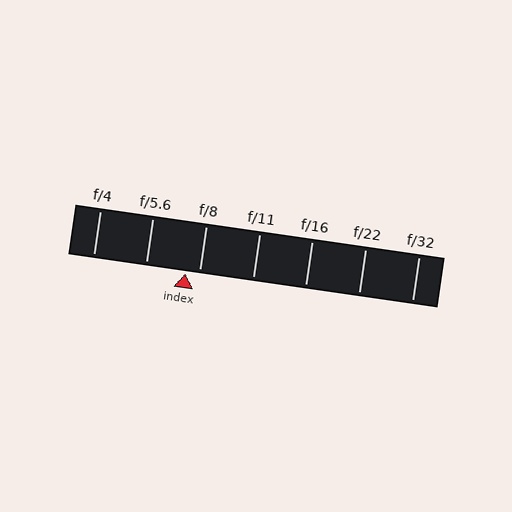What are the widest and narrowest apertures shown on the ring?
The widest aperture shown is f/4 and the narrowest is f/32.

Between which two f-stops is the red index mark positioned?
The index mark is between f/5.6 and f/8.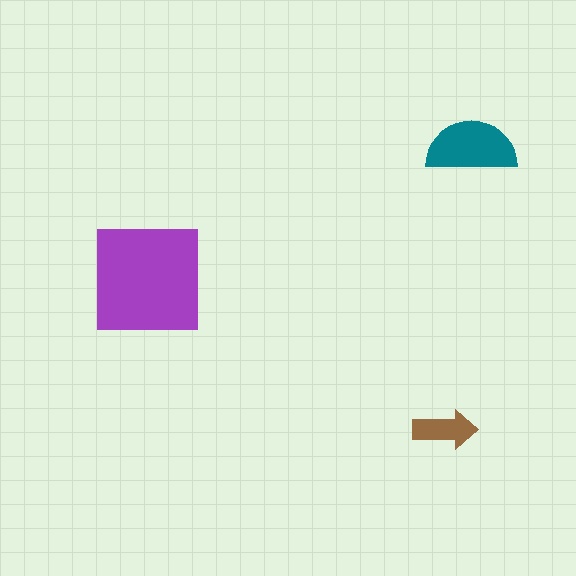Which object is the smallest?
The brown arrow.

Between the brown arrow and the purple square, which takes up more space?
The purple square.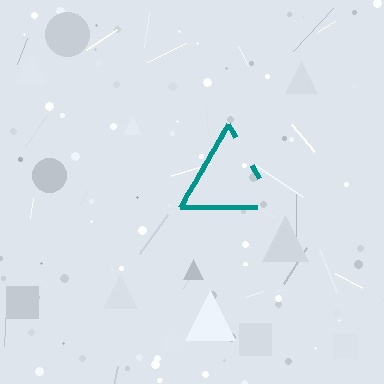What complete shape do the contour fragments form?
The contour fragments form a triangle.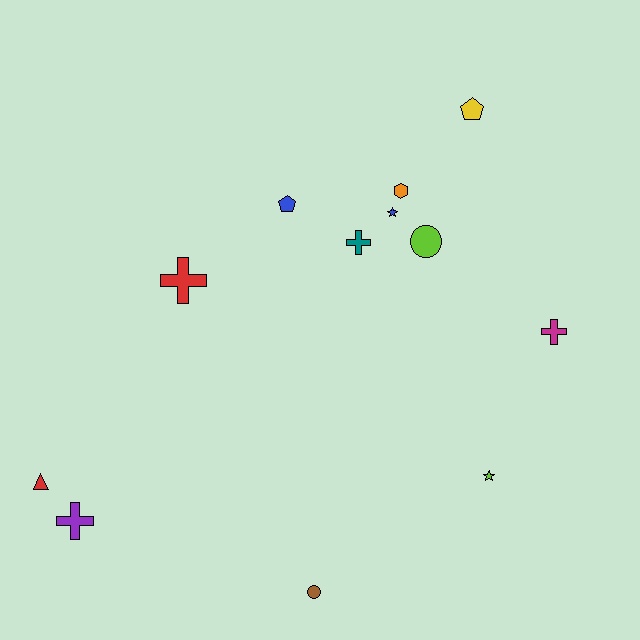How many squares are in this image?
There are no squares.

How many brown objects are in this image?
There is 1 brown object.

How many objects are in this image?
There are 12 objects.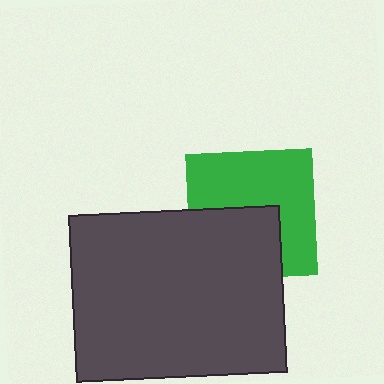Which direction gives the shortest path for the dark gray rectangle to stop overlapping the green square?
Moving down gives the shortest separation.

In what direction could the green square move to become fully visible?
The green square could move up. That would shift it out from behind the dark gray rectangle entirely.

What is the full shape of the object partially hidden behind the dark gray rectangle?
The partially hidden object is a green square.